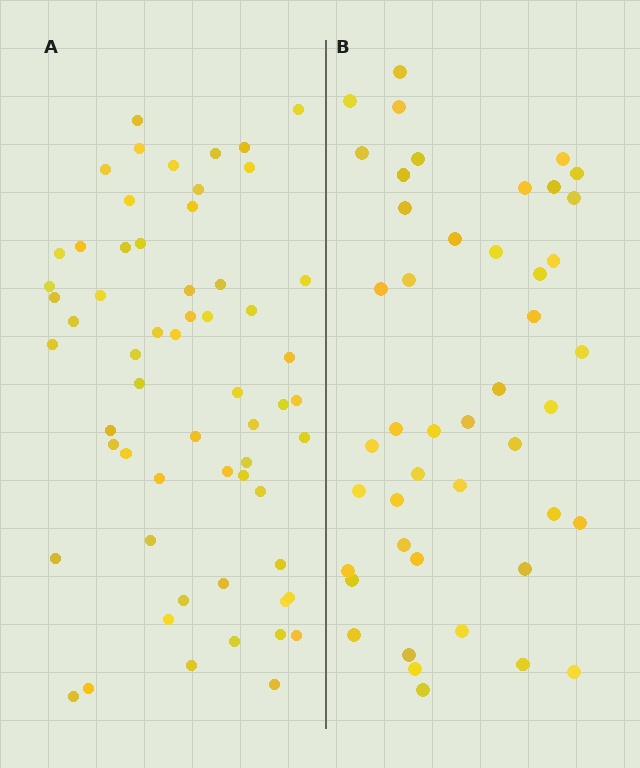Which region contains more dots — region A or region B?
Region A (the left region) has more dots.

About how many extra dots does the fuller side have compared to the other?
Region A has approximately 15 more dots than region B.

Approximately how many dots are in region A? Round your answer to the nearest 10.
About 60 dots.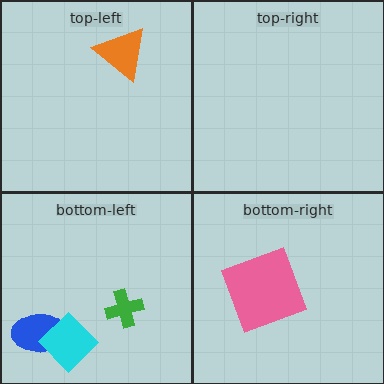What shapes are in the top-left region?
The orange triangle.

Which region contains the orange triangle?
The top-left region.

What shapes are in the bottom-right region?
The pink square.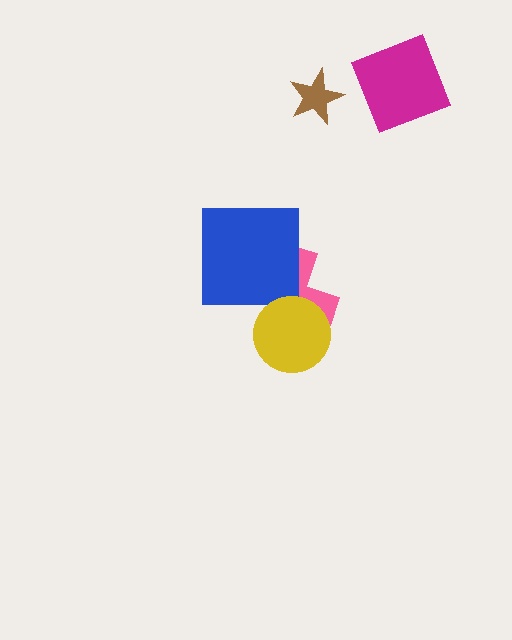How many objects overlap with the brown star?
0 objects overlap with the brown star.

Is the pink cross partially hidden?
Yes, it is partially covered by another shape.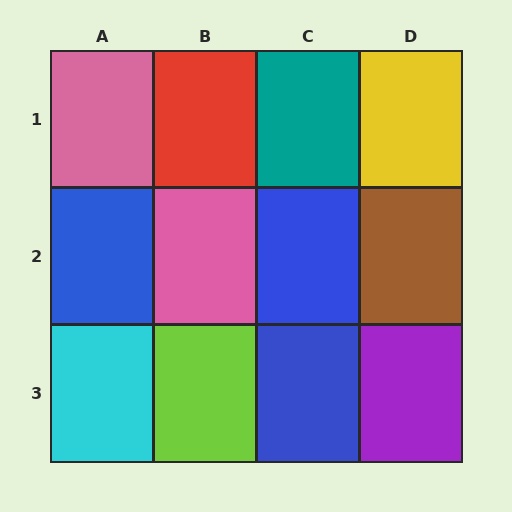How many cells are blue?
3 cells are blue.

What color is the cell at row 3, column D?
Purple.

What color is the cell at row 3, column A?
Cyan.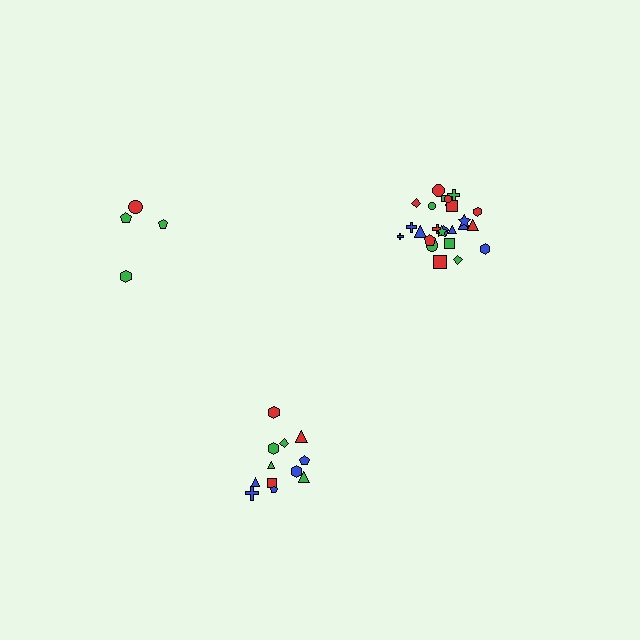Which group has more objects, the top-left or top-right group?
The top-right group.